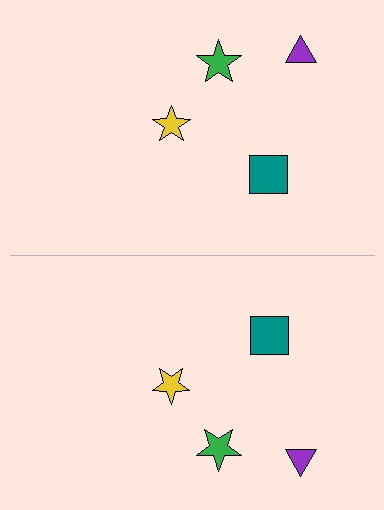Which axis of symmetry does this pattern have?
The pattern has a horizontal axis of symmetry running through the center of the image.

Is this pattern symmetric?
Yes, this pattern has bilateral (reflection) symmetry.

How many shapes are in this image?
There are 8 shapes in this image.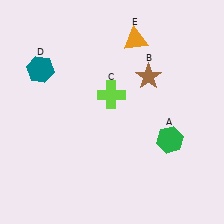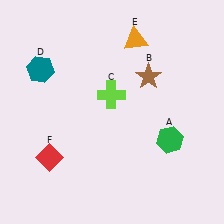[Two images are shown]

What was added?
A red diamond (F) was added in Image 2.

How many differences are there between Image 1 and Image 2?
There is 1 difference between the two images.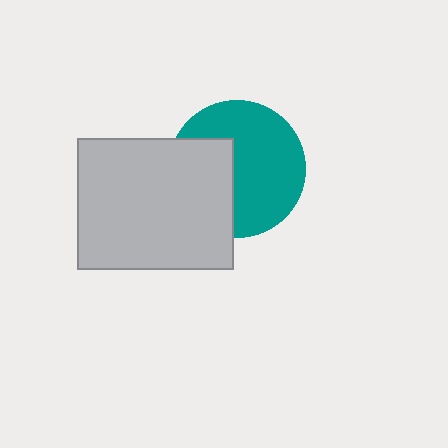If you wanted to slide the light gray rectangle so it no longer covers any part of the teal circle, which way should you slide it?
Slide it left — that is the most direct way to separate the two shapes.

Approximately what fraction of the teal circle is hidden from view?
Roughly 37% of the teal circle is hidden behind the light gray rectangle.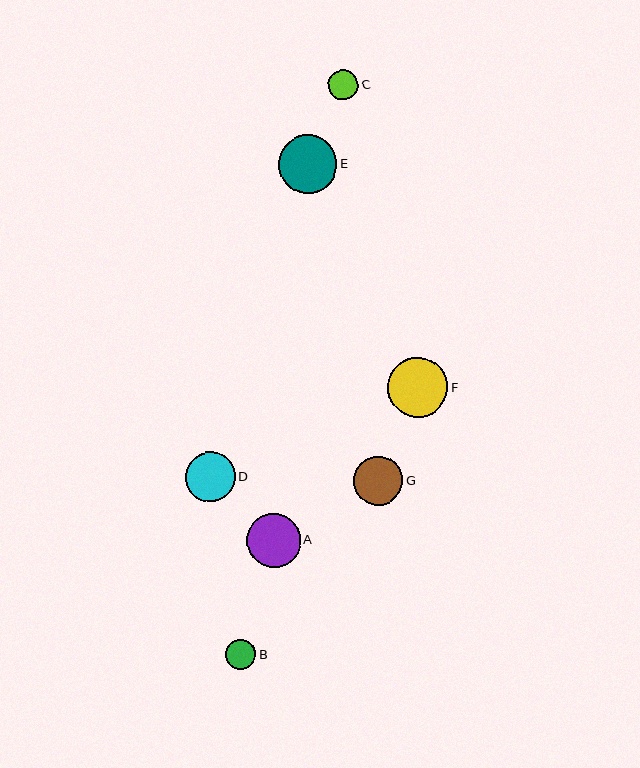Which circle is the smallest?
Circle C is the smallest with a size of approximately 30 pixels.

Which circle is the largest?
Circle F is the largest with a size of approximately 60 pixels.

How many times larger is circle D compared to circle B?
Circle D is approximately 1.6 times the size of circle B.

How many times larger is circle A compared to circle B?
Circle A is approximately 1.7 times the size of circle B.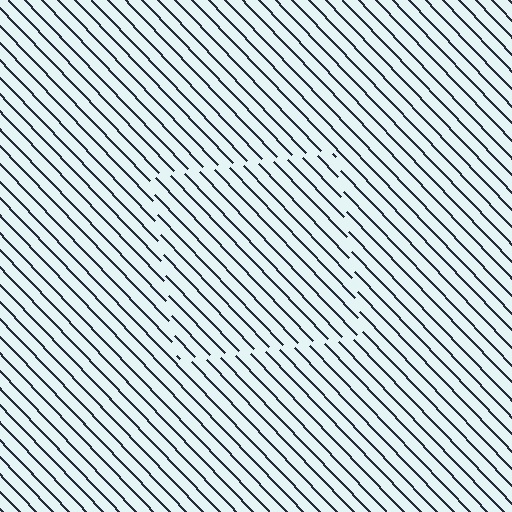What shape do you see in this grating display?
An illusory square. The interior of the shape contains the same grating, shifted by half a period — the contour is defined by the phase discontinuity where line-ends from the inner and outer gratings abut.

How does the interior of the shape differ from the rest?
The interior of the shape contains the same grating, shifted by half a period — the contour is defined by the phase discontinuity where line-ends from the inner and outer gratings abut.